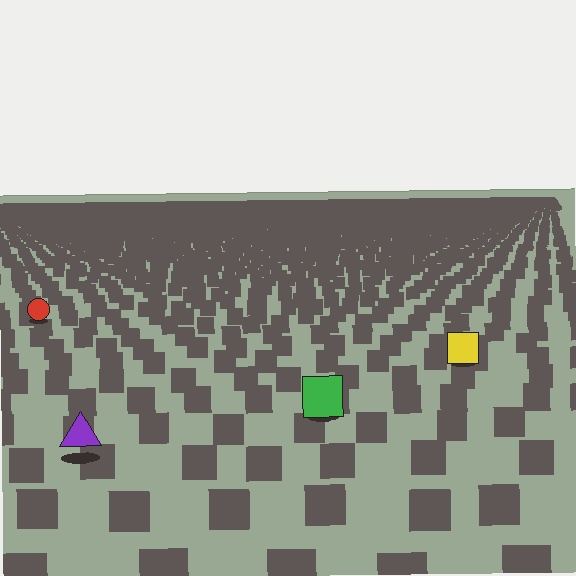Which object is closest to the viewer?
The purple triangle is closest. The texture marks near it are larger and more spread out.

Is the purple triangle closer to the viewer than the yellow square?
Yes. The purple triangle is closer — you can tell from the texture gradient: the ground texture is coarser near it.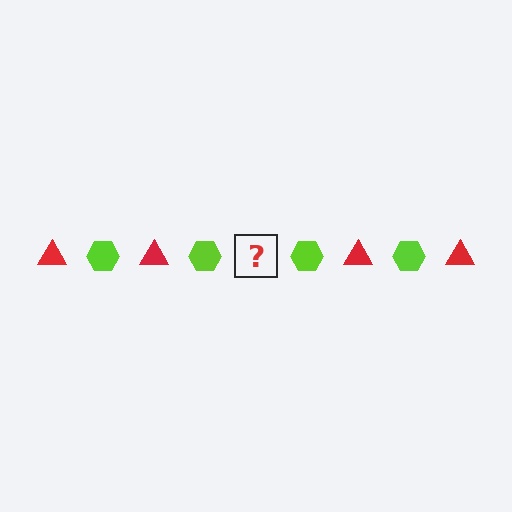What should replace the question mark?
The question mark should be replaced with a red triangle.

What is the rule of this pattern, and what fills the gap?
The rule is that the pattern alternates between red triangle and lime hexagon. The gap should be filled with a red triangle.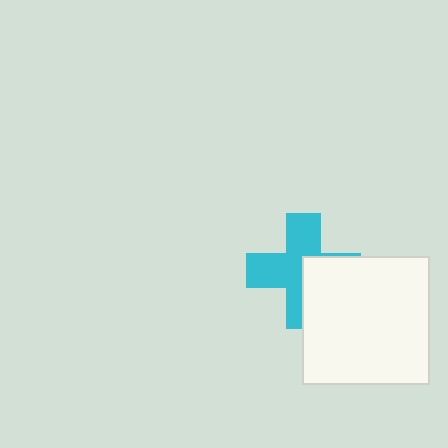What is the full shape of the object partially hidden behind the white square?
The partially hidden object is a cyan cross.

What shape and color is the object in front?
The object in front is a white square.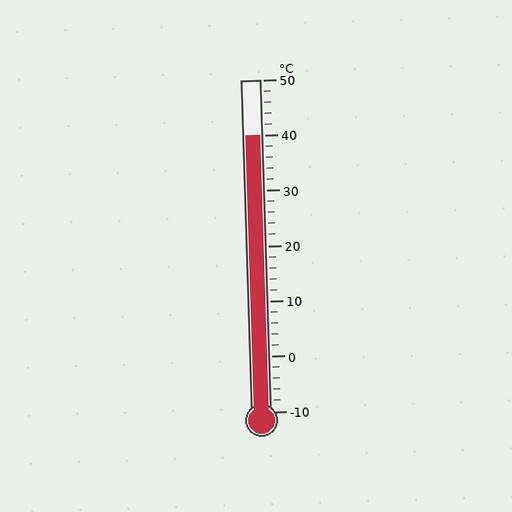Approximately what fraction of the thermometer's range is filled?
The thermometer is filled to approximately 85% of its range.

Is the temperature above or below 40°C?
The temperature is at 40°C.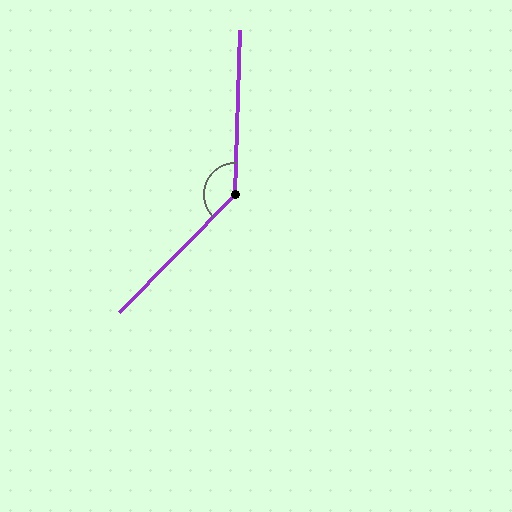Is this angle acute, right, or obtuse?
It is obtuse.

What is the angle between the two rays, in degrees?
Approximately 137 degrees.